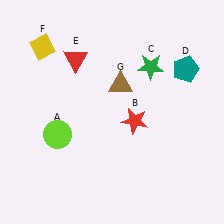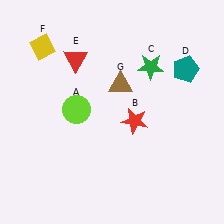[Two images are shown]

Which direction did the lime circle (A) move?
The lime circle (A) moved up.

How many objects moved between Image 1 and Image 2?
1 object moved between the two images.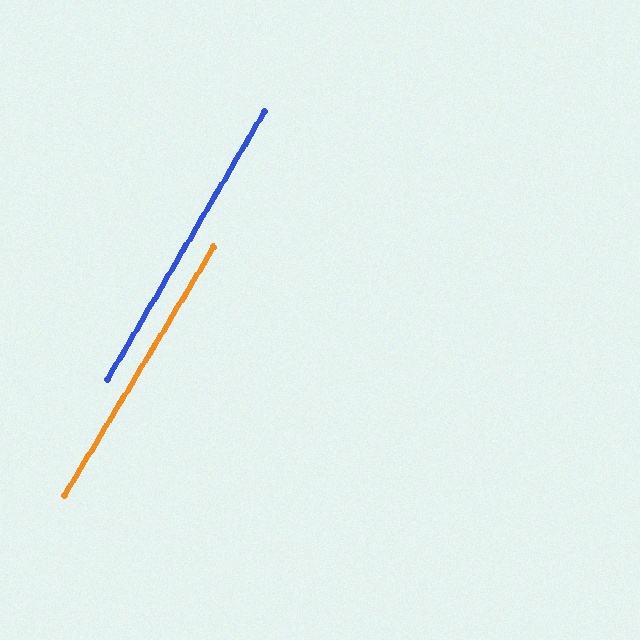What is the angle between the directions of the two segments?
Approximately 1 degree.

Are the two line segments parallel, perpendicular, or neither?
Parallel — their directions differ by only 0.5°.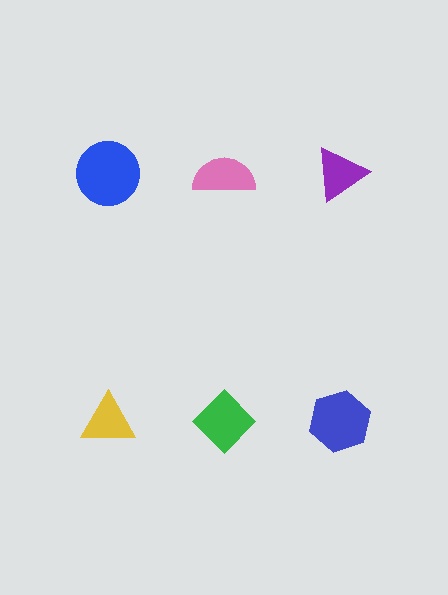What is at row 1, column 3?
A purple triangle.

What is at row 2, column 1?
A yellow triangle.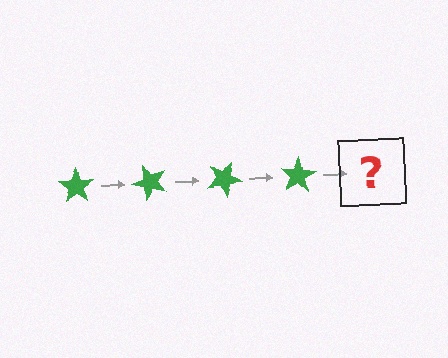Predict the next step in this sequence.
The next step is a green star rotated 200 degrees.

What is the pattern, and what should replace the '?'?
The pattern is that the star rotates 50 degrees each step. The '?' should be a green star rotated 200 degrees.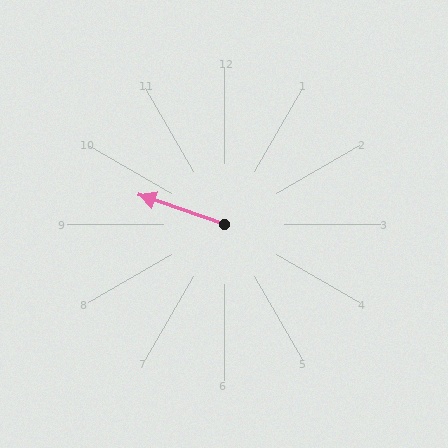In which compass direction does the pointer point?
West.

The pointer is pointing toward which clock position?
Roughly 10 o'clock.